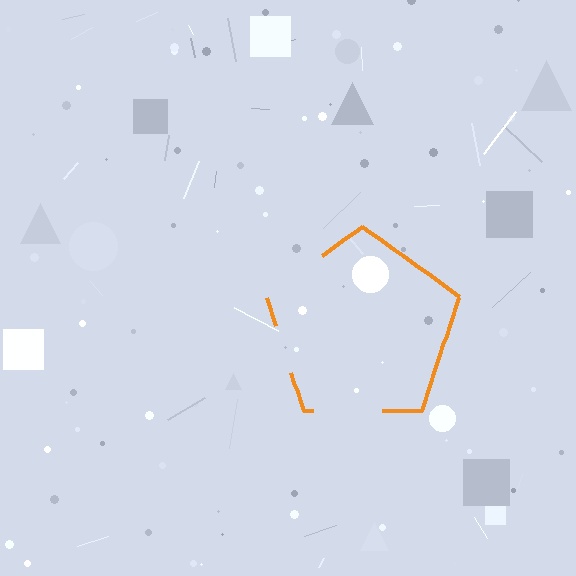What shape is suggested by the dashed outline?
The dashed outline suggests a pentagon.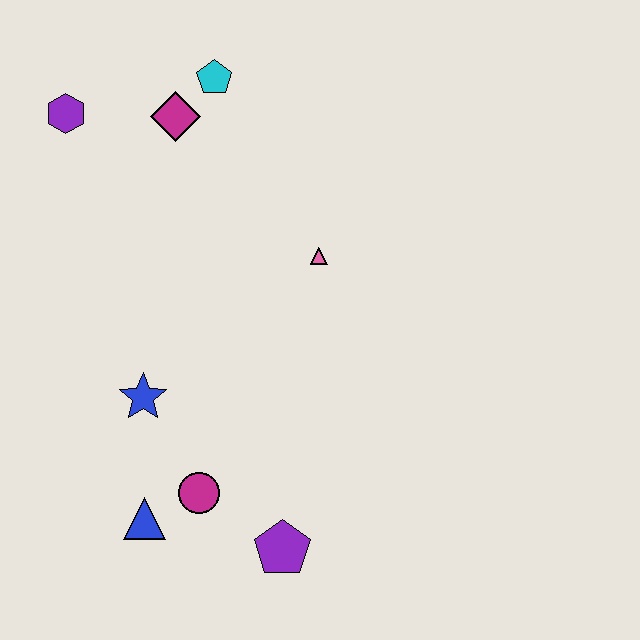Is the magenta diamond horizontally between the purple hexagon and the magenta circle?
Yes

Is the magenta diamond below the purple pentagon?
No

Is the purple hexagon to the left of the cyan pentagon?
Yes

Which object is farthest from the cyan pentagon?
The purple pentagon is farthest from the cyan pentagon.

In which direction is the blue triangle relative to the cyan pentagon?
The blue triangle is below the cyan pentagon.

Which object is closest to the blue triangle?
The magenta circle is closest to the blue triangle.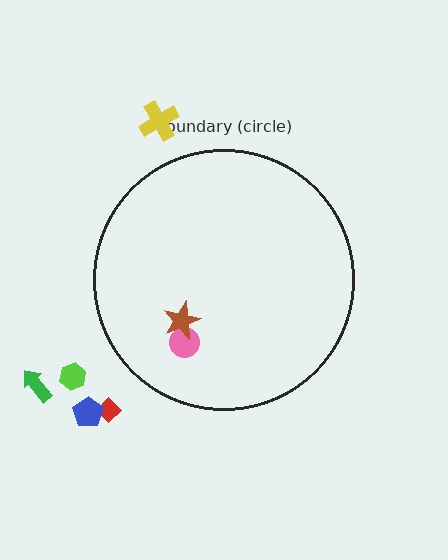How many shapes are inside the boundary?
2 inside, 5 outside.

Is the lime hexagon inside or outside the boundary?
Outside.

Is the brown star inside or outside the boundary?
Inside.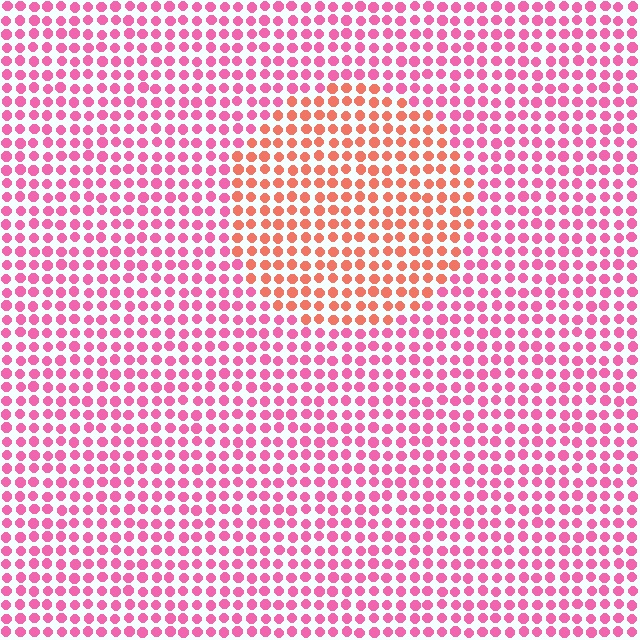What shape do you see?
I see a circle.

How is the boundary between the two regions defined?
The boundary is defined purely by a slight shift in hue (about 38 degrees). Spacing, size, and orientation are identical on both sides.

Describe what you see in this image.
The image is filled with small pink elements in a uniform arrangement. A circle-shaped region is visible where the elements are tinted to a slightly different hue, forming a subtle color boundary.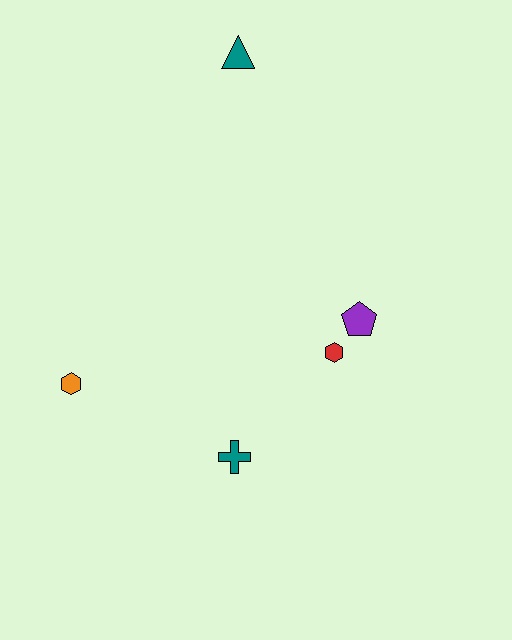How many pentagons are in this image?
There is 1 pentagon.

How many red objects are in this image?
There is 1 red object.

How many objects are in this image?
There are 5 objects.